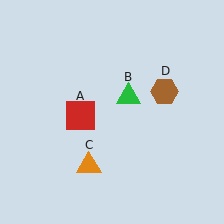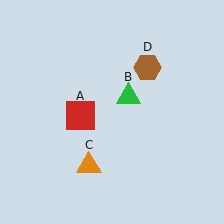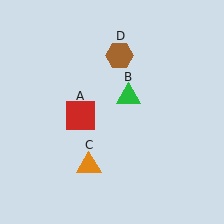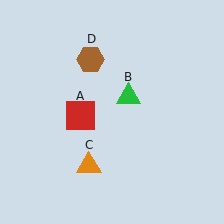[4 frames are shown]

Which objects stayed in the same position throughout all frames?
Red square (object A) and green triangle (object B) and orange triangle (object C) remained stationary.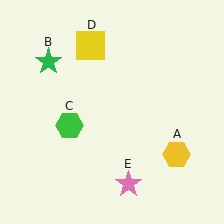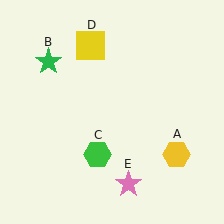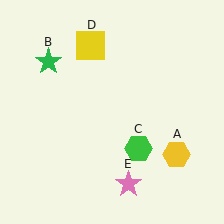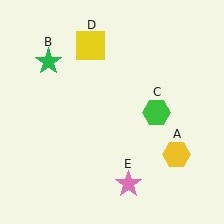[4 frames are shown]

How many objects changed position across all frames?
1 object changed position: green hexagon (object C).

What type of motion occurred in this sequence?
The green hexagon (object C) rotated counterclockwise around the center of the scene.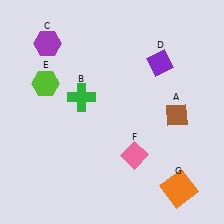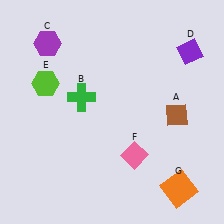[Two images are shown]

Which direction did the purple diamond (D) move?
The purple diamond (D) moved right.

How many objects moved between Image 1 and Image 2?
1 object moved between the two images.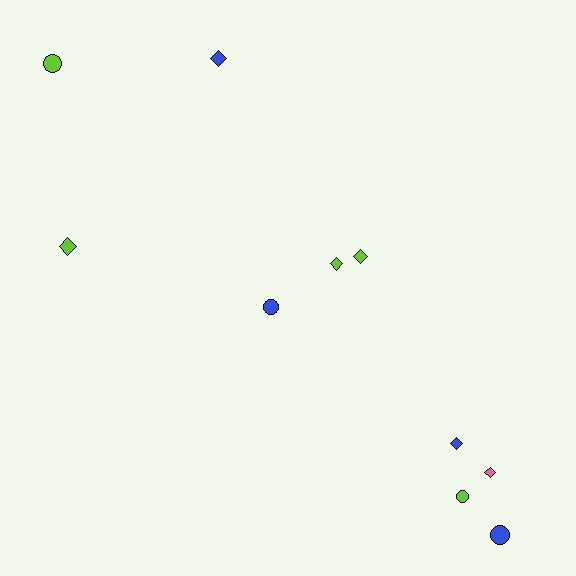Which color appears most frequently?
Lime, with 5 objects.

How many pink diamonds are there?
There is 1 pink diamond.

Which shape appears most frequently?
Diamond, with 6 objects.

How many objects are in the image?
There are 10 objects.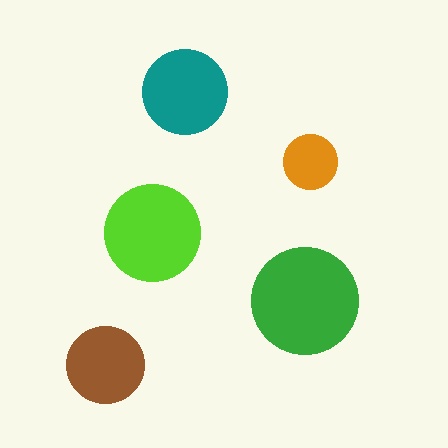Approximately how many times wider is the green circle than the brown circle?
About 1.5 times wider.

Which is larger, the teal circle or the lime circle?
The lime one.